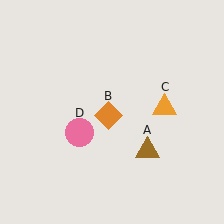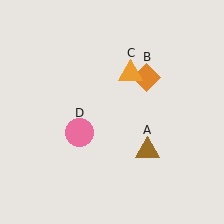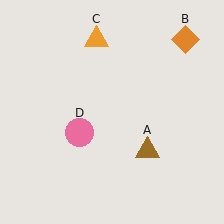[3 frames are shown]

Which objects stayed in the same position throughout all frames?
Brown triangle (object A) and pink circle (object D) remained stationary.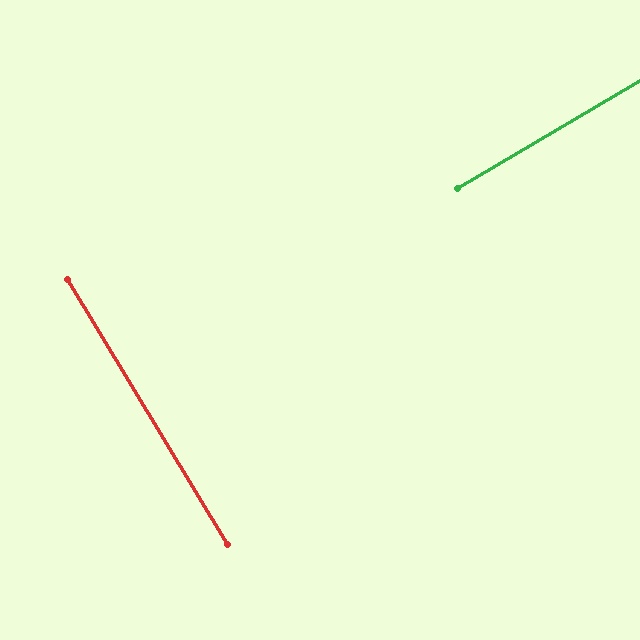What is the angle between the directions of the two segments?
Approximately 89 degrees.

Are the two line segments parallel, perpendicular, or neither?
Perpendicular — they meet at approximately 89°.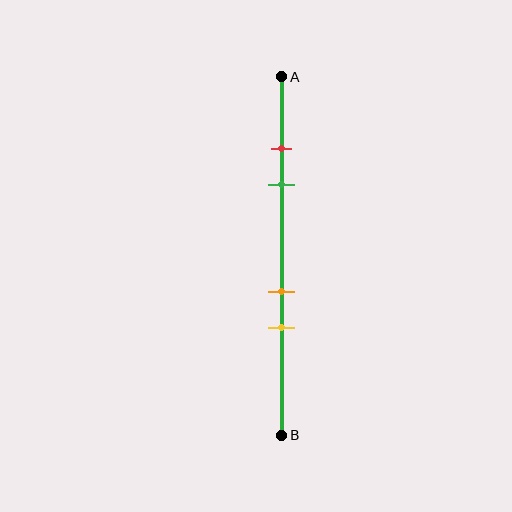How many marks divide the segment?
There are 4 marks dividing the segment.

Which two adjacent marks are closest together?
The red and green marks are the closest adjacent pair.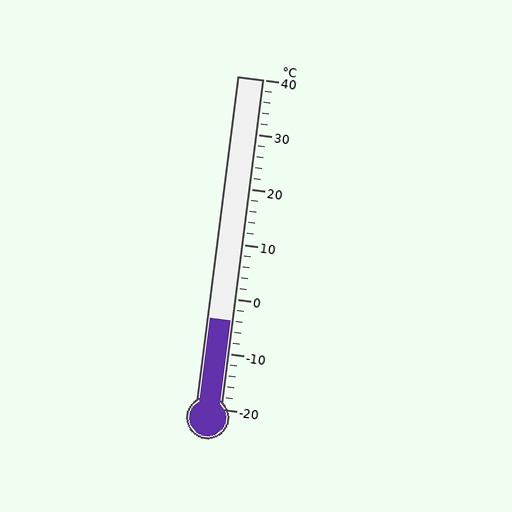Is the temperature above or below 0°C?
The temperature is below 0°C.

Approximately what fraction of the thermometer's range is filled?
The thermometer is filled to approximately 25% of its range.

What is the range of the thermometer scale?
The thermometer scale ranges from -20°C to 40°C.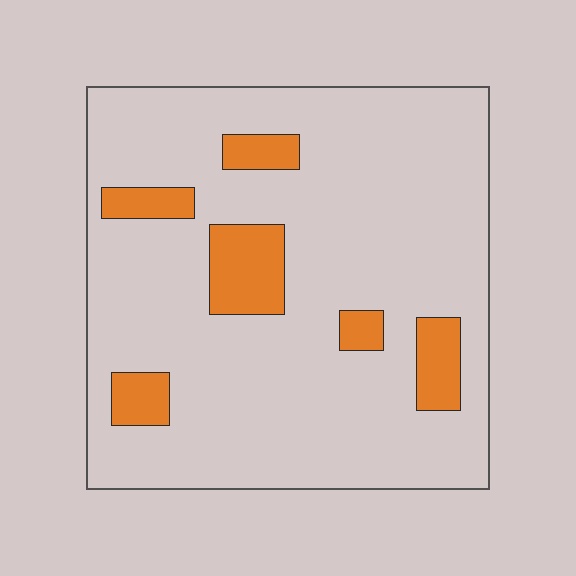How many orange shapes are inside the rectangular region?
6.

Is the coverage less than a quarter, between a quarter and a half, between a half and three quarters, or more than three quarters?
Less than a quarter.